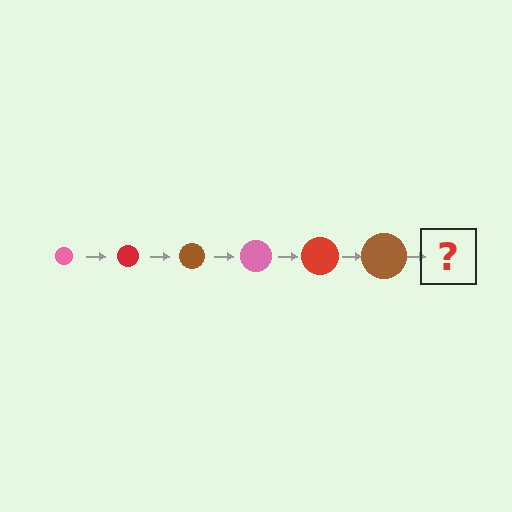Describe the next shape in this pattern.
It should be a pink circle, larger than the previous one.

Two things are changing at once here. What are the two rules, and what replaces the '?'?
The two rules are that the circle grows larger each step and the color cycles through pink, red, and brown. The '?' should be a pink circle, larger than the previous one.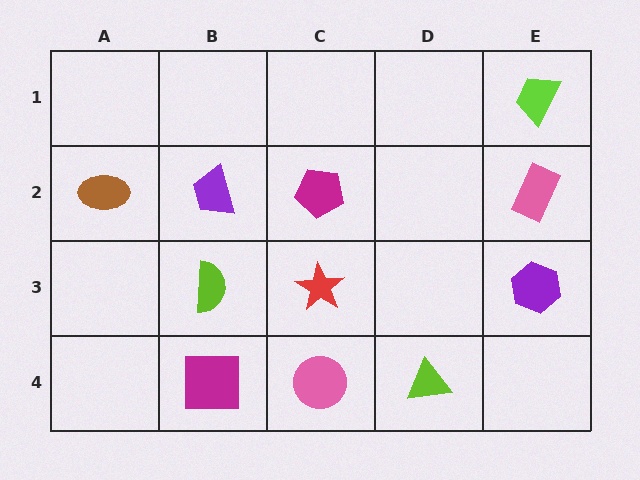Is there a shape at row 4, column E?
No, that cell is empty.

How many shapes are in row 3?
3 shapes.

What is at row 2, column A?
A brown ellipse.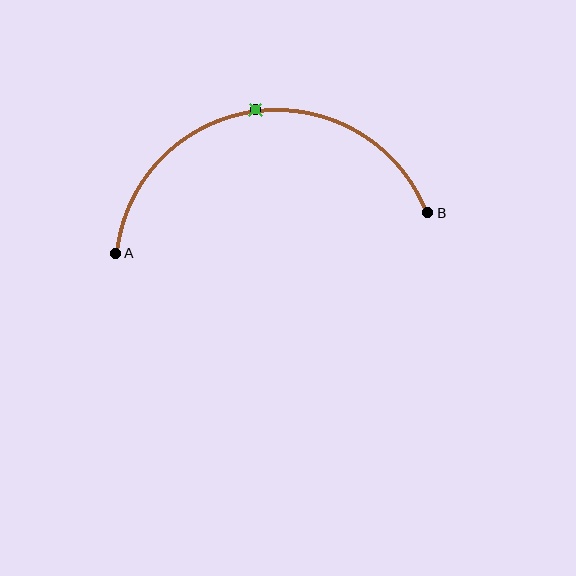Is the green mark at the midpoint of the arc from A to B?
Yes. The green mark lies on the arc at equal arc-length from both A and B — it is the arc midpoint.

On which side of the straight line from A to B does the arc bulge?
The arc bulges above the straight line connecting A and B.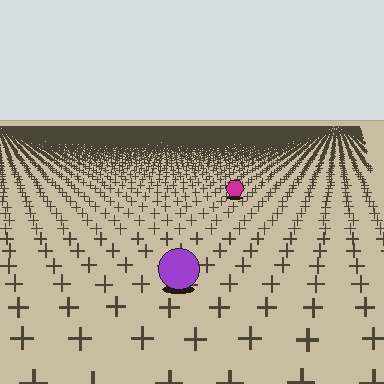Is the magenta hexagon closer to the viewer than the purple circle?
No. The purple circle is closer — you can tell from the texture gradient: the ground texture is coarser near it.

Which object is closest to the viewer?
The purple circle is closest. The texture marks near it are larger and more spread out.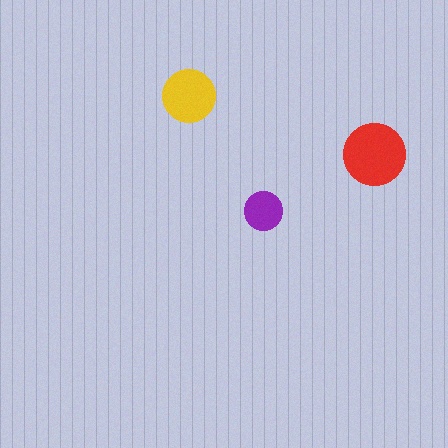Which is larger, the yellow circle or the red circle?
The red one.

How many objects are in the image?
There are 3 objects in the image.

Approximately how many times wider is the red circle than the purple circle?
About 1.5 times wider.